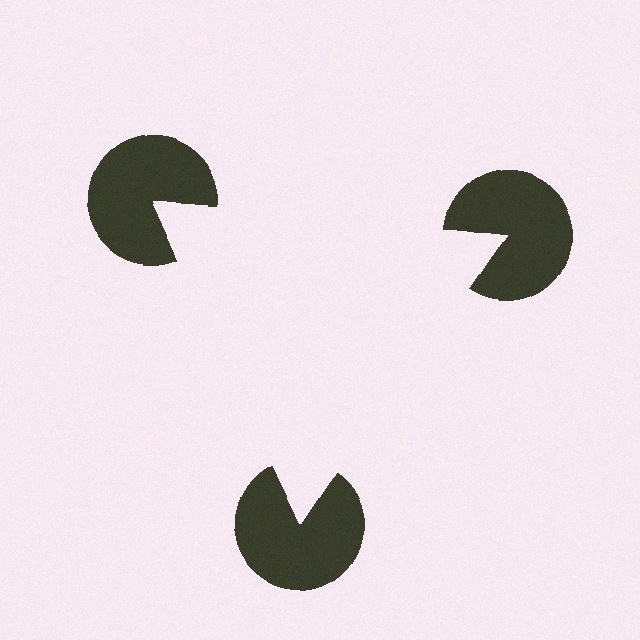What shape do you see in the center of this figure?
An illusory triangle — its edges are inferred from the aligned wedge cuts in the pac-man discs, not physically drawn.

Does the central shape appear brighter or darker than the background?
It typically appears slightly brighter than the background, even though no actual brightness change is drawn.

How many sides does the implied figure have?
3 sides.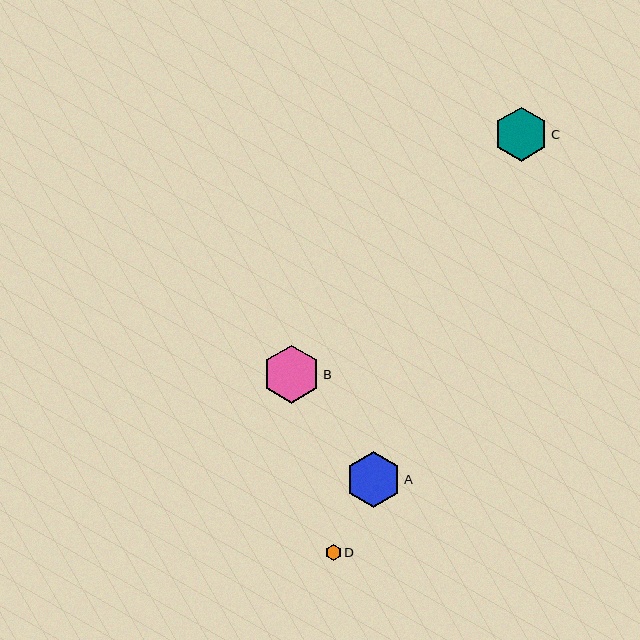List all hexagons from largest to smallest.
From largest to smallest: B, A, C, D.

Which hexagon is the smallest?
Hexagon D is the smallest with a size of approximately 16 pixels.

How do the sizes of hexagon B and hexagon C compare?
Hexagon B and hexagon C are approximately the same size.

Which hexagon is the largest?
Hexagon B is the largest with a size of approximately 58 pixels.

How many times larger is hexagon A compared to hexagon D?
Hexagon A is approximately 3.6 times the size of hexagon D.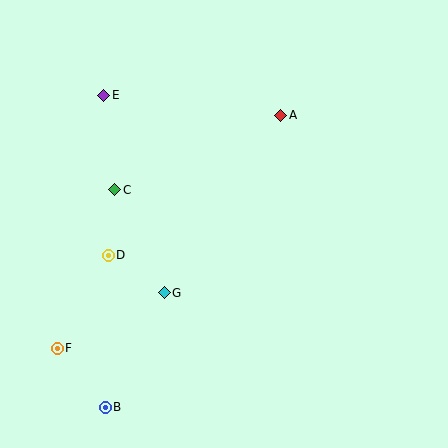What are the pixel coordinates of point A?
Point A is at (281, 115).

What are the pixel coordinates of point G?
Point G is at (164, 293).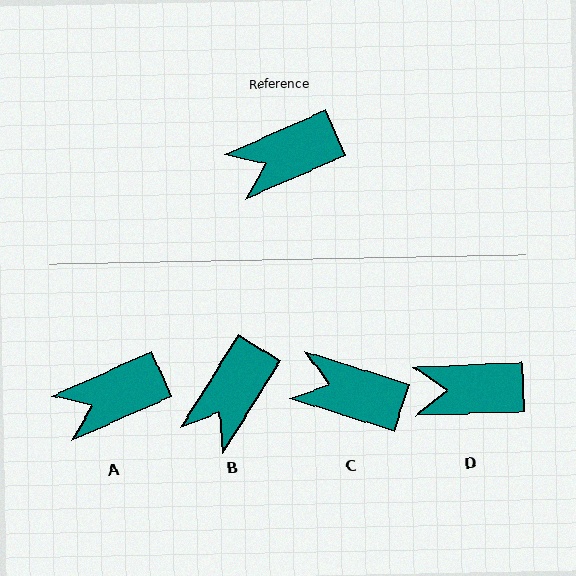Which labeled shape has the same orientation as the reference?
A.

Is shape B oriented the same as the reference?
No, it is off by about 34 degrees.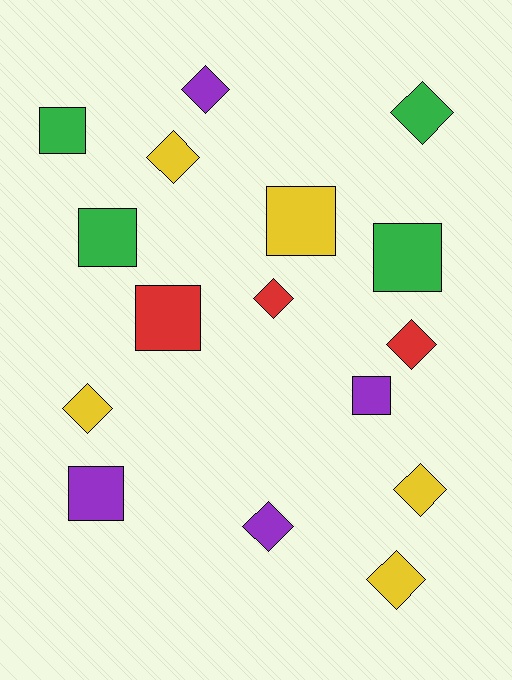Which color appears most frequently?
Yellow, with 5 objects.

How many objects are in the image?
There are 16 objects.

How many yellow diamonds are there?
There are 4 yellow diamonds.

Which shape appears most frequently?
Diamond, with 9 objects.